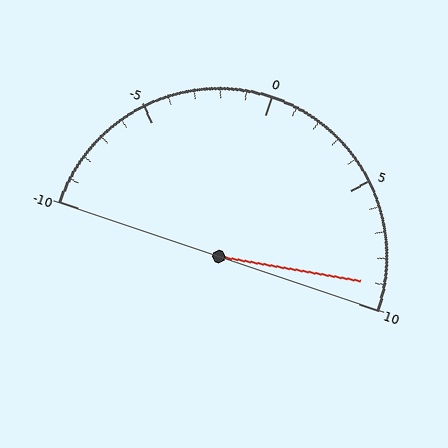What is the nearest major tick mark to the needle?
The nearest major tick mark is 10.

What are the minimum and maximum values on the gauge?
The gauge ranges from -10 to 10.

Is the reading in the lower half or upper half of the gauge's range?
The reading is in the upper half of the range (-10 to 10).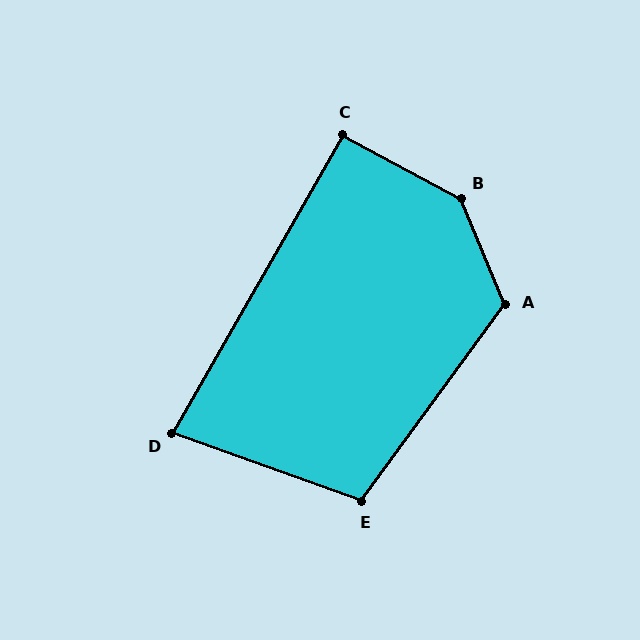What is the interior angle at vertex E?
Approximately 106 degrees (obtuse).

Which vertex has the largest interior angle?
B, at approximately 141 degrees.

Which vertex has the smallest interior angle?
D, at approximately 80 degrees.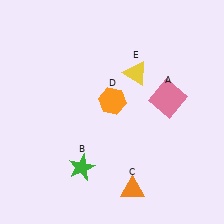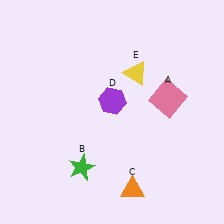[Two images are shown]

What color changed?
The hexagon (D) changed from orange in Image 1 to purple in Image 2.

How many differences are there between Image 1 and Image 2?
There is 1 difference between the two images.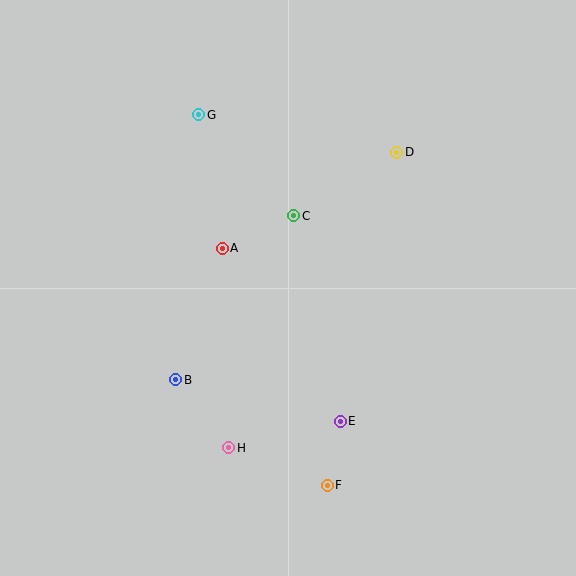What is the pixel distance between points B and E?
The distance between B and E is 169 pixels.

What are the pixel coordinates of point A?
Point A is at (222, 248).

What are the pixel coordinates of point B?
Point B is at (176, 380).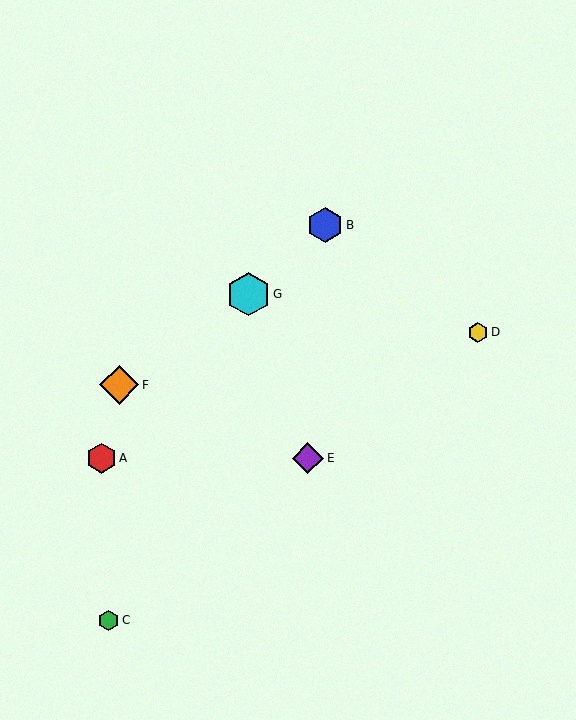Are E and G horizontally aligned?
No, E is at y≈458 and G is at y≈294.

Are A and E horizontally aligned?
Yes, both are at y≈458.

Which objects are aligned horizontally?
Objects A, E are aligned horizontally.